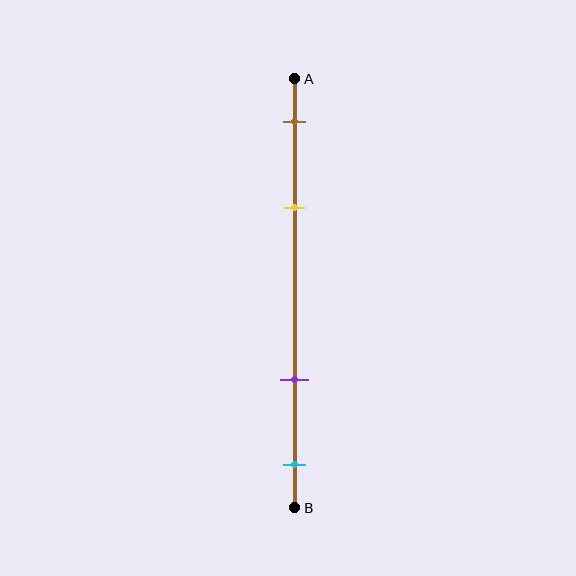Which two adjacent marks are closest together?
The brown and yellow marks are the closest adjacent pair.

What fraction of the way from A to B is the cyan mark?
The cyan mark is approximately 90% (0.9) of the way from A to B.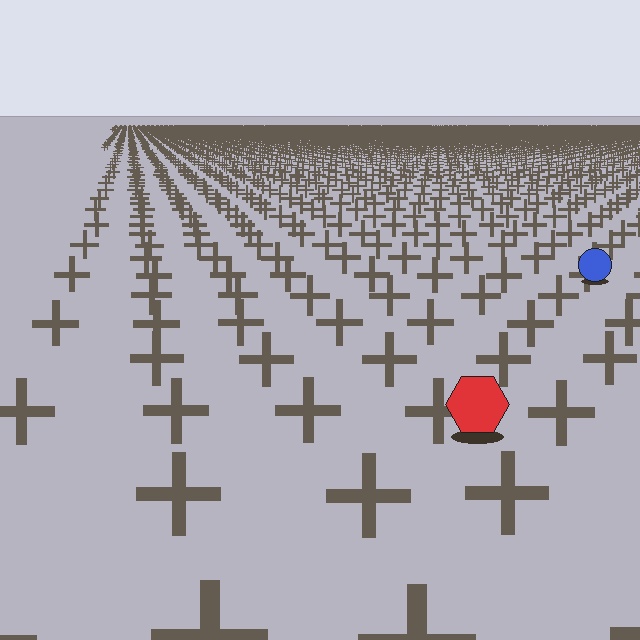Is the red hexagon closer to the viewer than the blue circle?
Yes. The red hexagon is closer — you can tell from the texture gradient: the ground texture is coarser near it.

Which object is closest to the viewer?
The red hexagon is closest. The texture marks near it are larger and more spread out.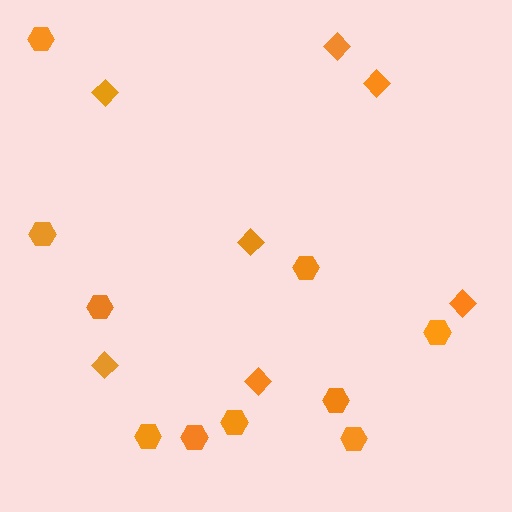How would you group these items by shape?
There are 2 groups: one group of hexagons (10) and one group of diamonds (7).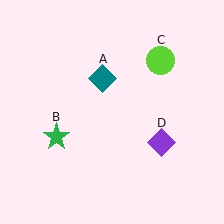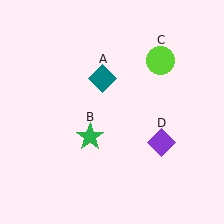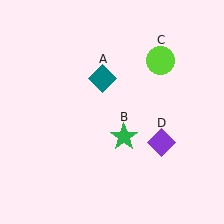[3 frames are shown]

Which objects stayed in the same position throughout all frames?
Teal diamond (object A) and lime circle (object C) and purple diamond (object D) remained stationary.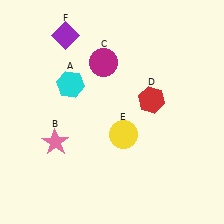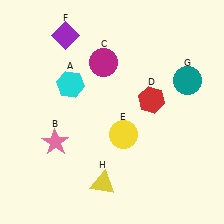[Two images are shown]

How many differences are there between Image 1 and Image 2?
There are 2 differences between the two images.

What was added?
A teal circle (G), a yellow triangle (H) were added in Image 2.